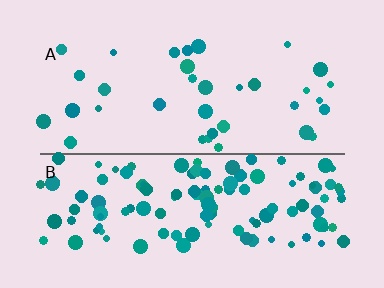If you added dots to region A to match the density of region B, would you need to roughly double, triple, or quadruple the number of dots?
Approximately triple.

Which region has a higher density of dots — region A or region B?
B (the bottom).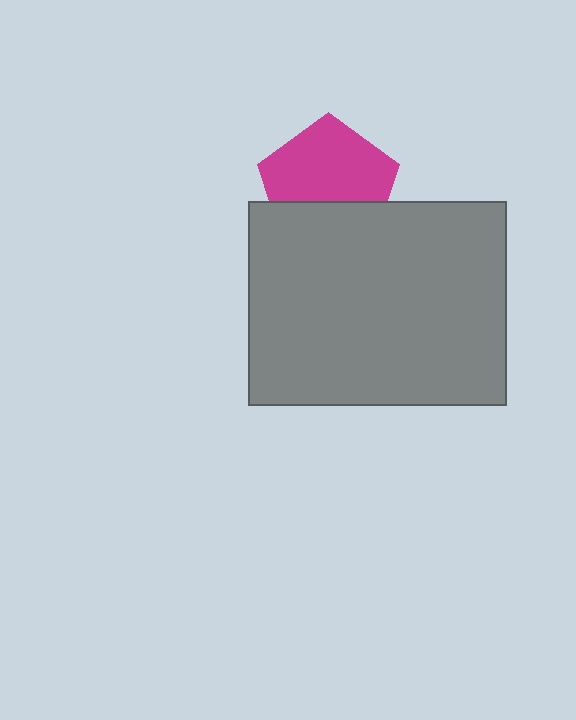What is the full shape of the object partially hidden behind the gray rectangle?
The partially hidden object is a magenta pentagon.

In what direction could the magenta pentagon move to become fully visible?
The magenta pentagon could move up. That would shift it out from behind the gray rectangle entirely.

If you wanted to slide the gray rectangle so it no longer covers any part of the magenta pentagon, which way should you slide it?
Slide it down — that is the most direct way to separate the two shapes.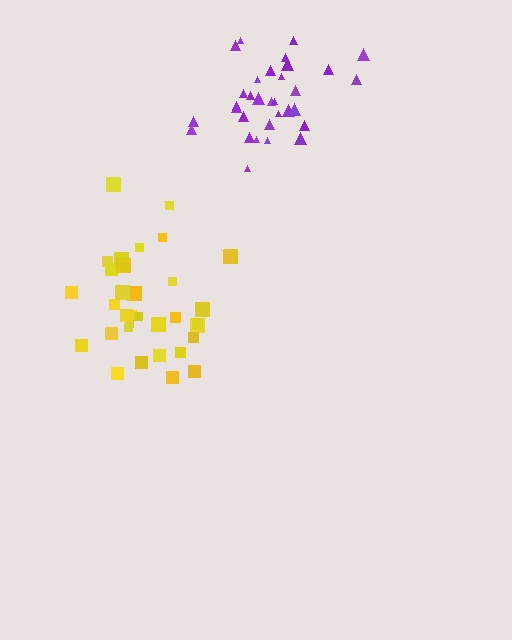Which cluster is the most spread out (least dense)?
Yellow.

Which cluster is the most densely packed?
Purple.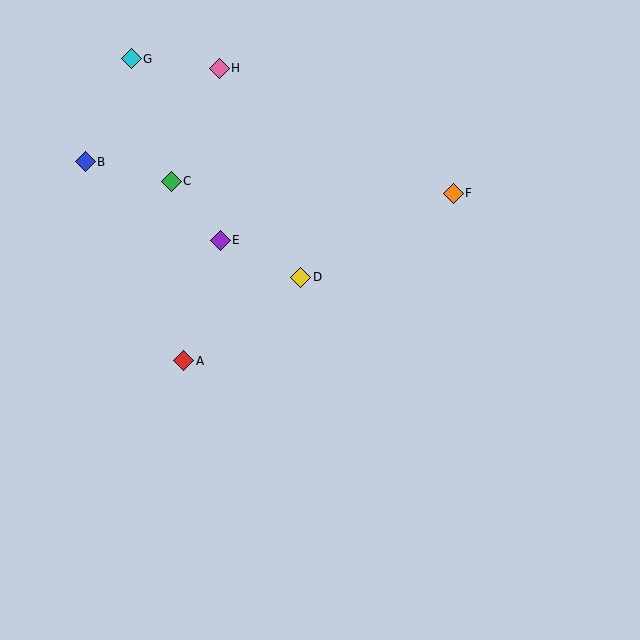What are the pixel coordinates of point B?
Point B is at (85, 162).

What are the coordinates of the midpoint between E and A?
The midpoint between E and A is at (202, 300).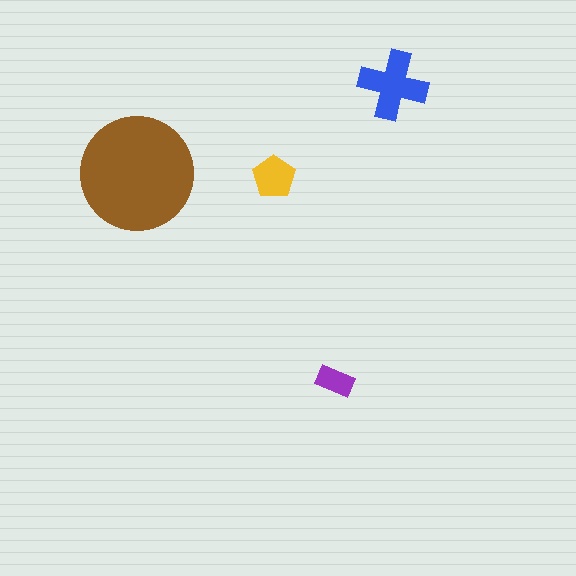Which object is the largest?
The brown circle.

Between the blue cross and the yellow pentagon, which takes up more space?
The blue cross.